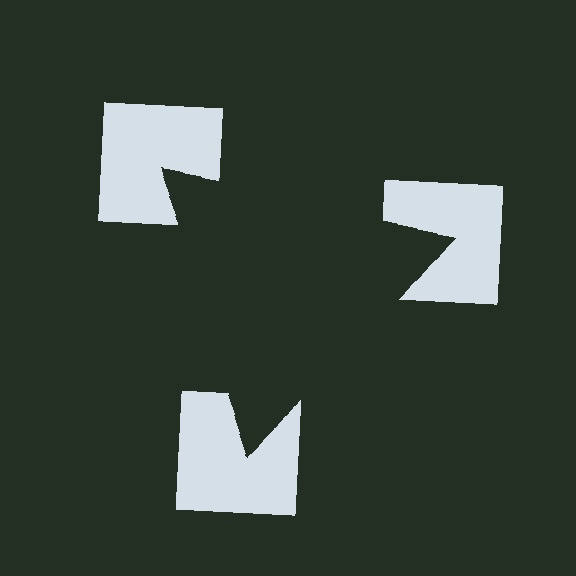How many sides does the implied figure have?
3 sides.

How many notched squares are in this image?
There are 3 — one at each vertex of the illusory triangle.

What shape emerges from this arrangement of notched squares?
An illusory triangle — its edges are inferred from the aligned wedge cuts in the notched squares, not physically drawn.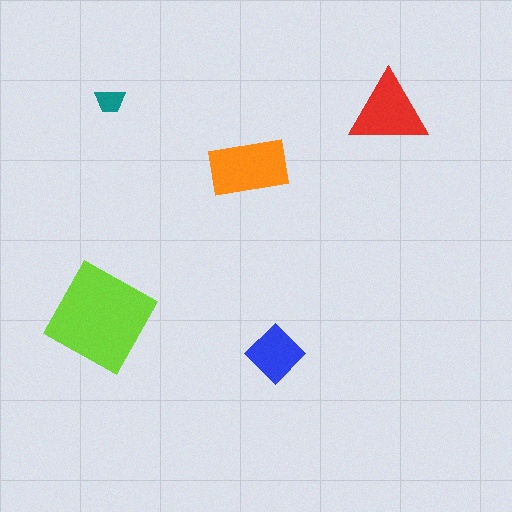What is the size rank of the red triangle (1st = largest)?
3rd.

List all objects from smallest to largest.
The teal trapezoid, the blue diamond, the red triangle, the orange rectangle, the lime square.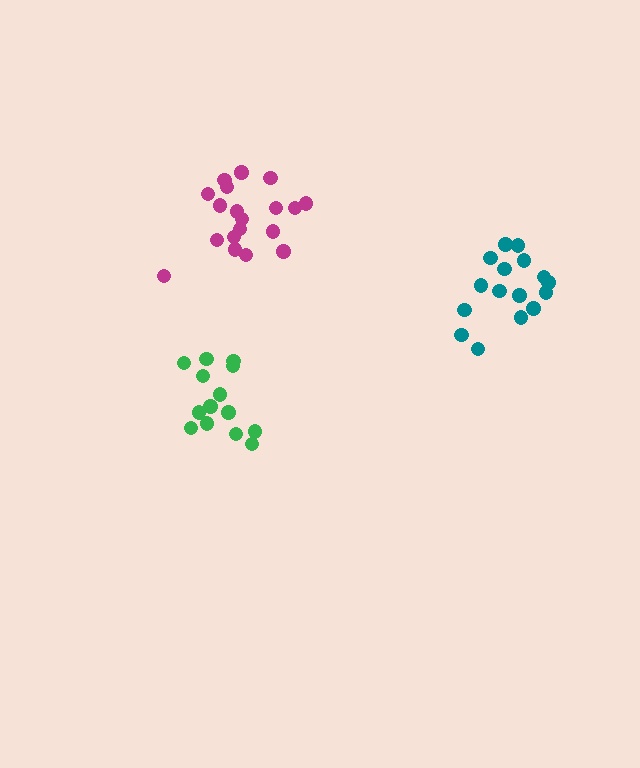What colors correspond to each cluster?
The clusters are colored: green, magenta, teal.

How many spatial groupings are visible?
There are 3 spatial groupings.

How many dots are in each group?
Group 1: 14 dots, Group 2: 19 dots, Group 3: 16 dots (49 total).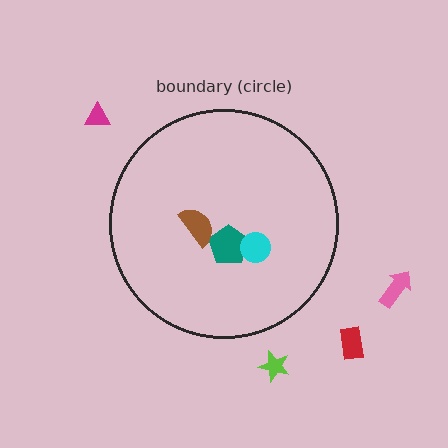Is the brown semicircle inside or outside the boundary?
Inside.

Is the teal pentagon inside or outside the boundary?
Inside.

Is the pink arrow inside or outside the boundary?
Outside.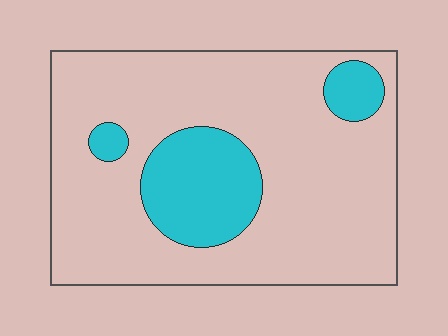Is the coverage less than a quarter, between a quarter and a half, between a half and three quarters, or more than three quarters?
Less than a quarter.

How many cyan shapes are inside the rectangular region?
3.